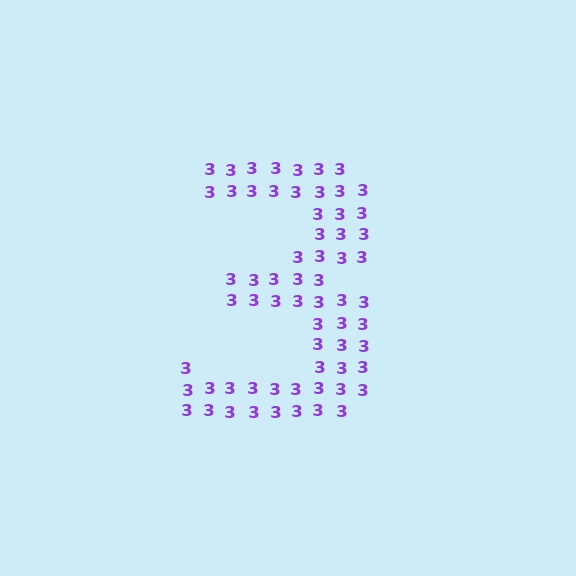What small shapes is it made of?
It is made of small digit 3's.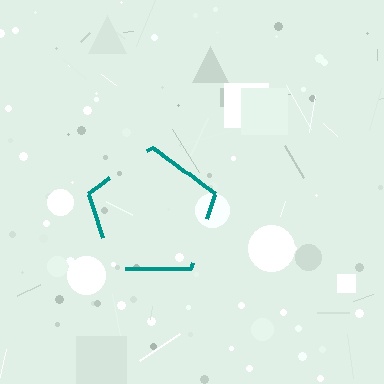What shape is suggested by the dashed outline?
The dashed outline suggests a pentagon.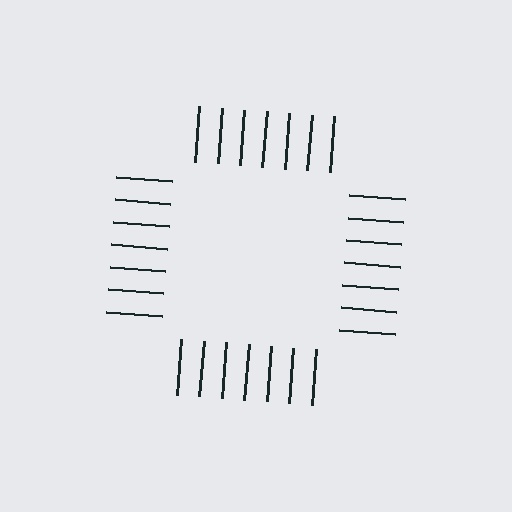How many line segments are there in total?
28 — 7 along each of the 4 edges.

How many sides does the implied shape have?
4 sides — the line-ends trace a square.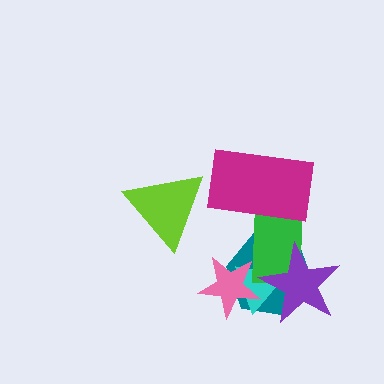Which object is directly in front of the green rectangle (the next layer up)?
The purple star is directly in front of the green rectangle.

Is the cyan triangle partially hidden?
Yes, it is partially covered by another shape.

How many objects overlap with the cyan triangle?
4 objects overlap with the cyan triangle.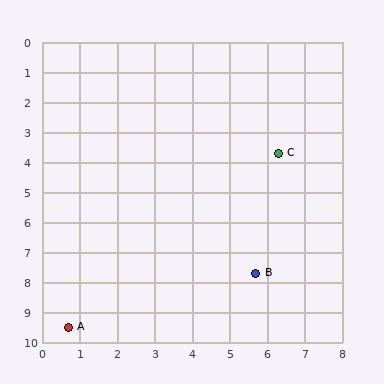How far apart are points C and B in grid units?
Points C and B are about 4.0 grid units apart.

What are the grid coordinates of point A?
Point A is at approximately (0.7, 9.5).